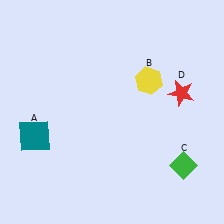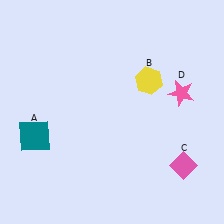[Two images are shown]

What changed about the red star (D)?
In Image 1, D is red. In Image 2, it changed to pink.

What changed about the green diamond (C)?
In Image 1, C is green. In Image 2, it changed to pink.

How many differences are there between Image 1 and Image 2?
There are 2 differences between the two images.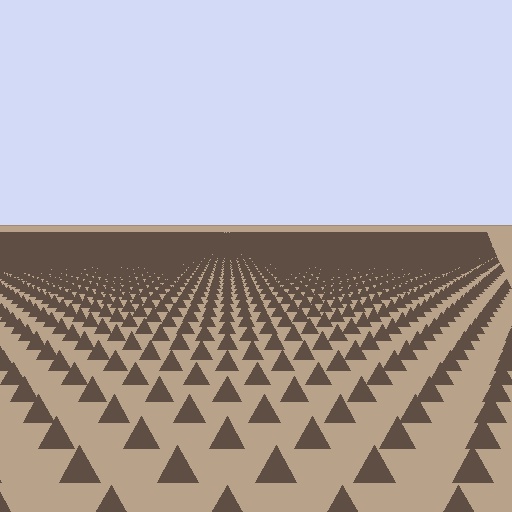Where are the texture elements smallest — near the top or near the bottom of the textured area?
Near the top.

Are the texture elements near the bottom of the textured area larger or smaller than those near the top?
Larger. Near the bottom, elements are closer to the viewer and appear at a bigger on-screen size.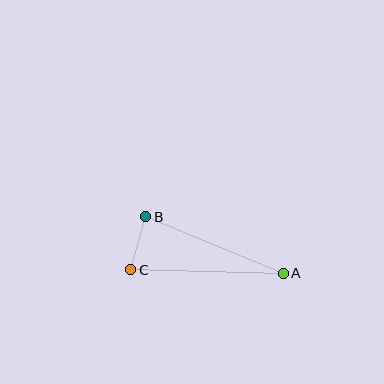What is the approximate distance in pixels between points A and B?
The distance between A and B is approximately 149 pixels.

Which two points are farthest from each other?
Points A and C are farthest from each other.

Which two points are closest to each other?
Points B and C are closest to each other.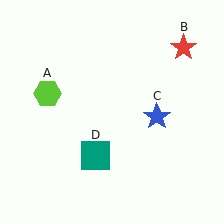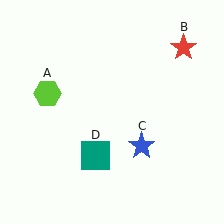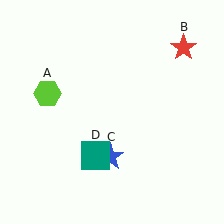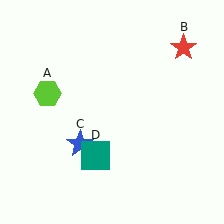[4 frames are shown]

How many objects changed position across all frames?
1 object changed position: blue star (object C).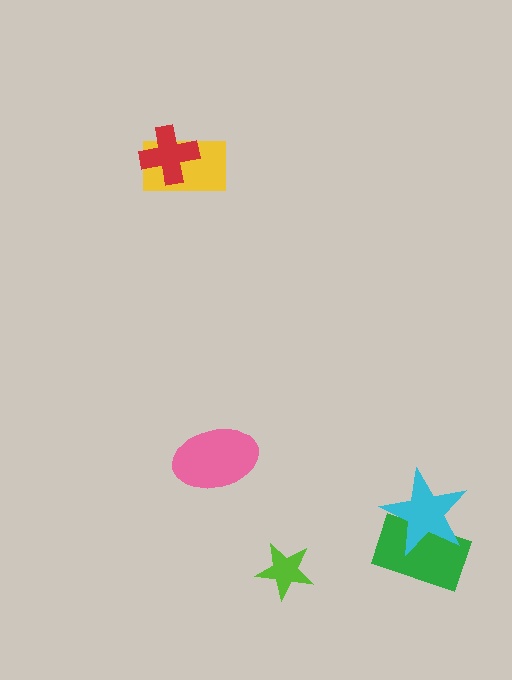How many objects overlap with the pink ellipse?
0 objects overlap with the pink ellipse.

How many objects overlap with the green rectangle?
1 object overlaps with the green rectangle.